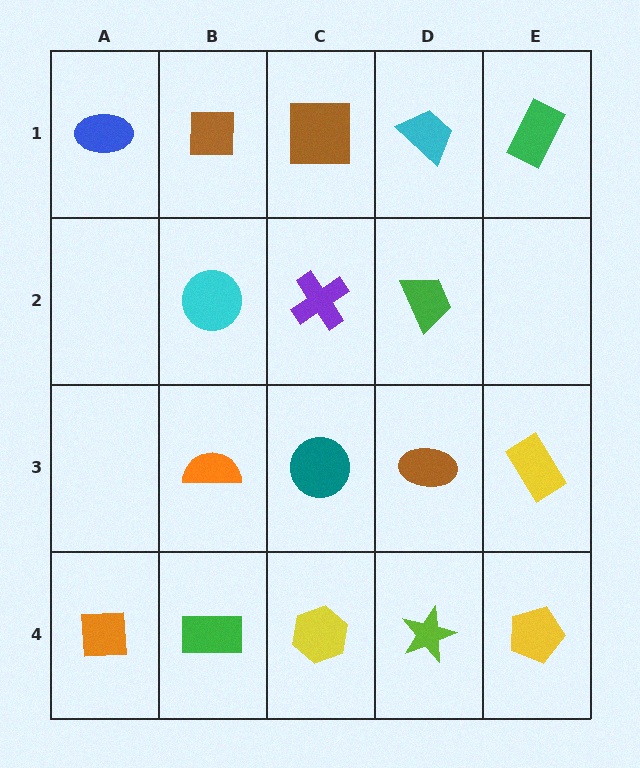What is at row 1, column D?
A cyan trapezoid.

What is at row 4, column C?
A yellow hexagon.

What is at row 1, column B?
A brown square.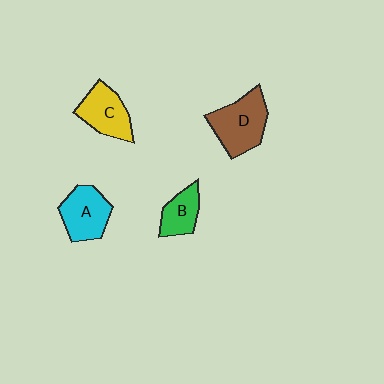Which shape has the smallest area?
Shape B (green).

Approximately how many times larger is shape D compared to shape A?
Approximately 1.2 times.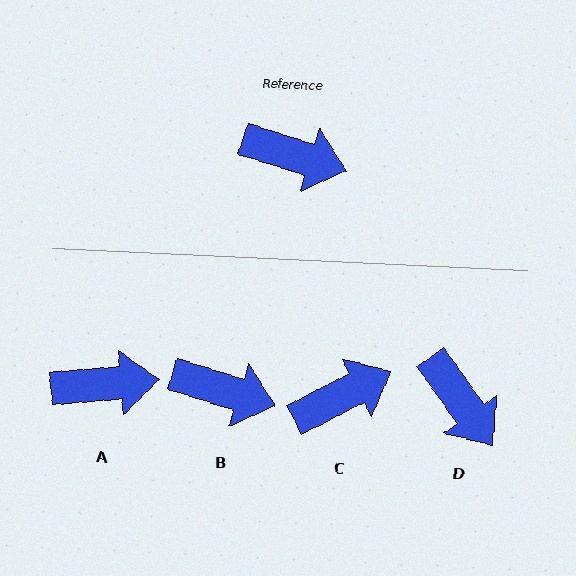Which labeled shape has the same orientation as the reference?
B.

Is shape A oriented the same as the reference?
No, it is off by about 22 degrees.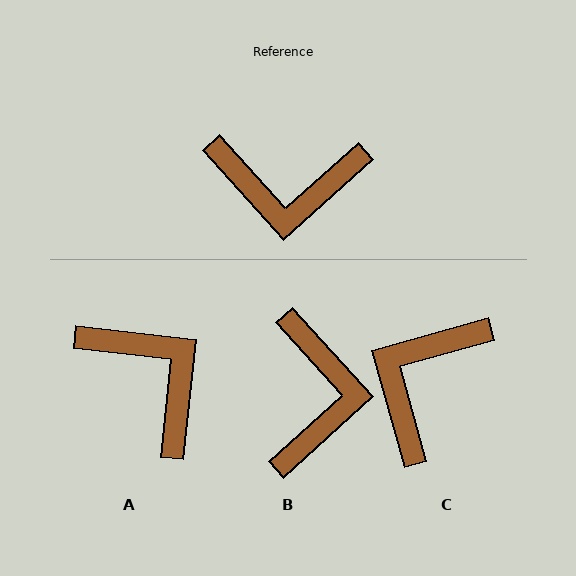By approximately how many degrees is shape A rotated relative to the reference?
Approximately 132 degrees counter-clockwise.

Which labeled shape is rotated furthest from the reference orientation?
A, about 132 degrees away.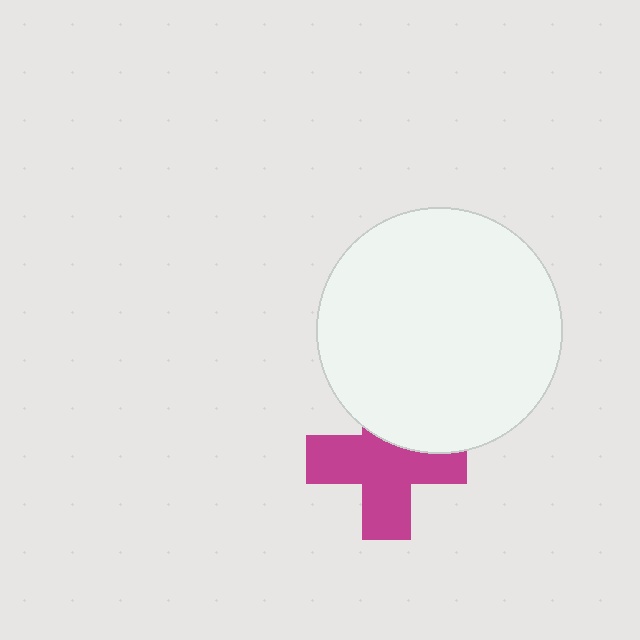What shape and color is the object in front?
The object in front is a white circle.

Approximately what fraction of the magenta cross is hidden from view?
Roughly 30% of the magenta cross is hidden behind the white circle.